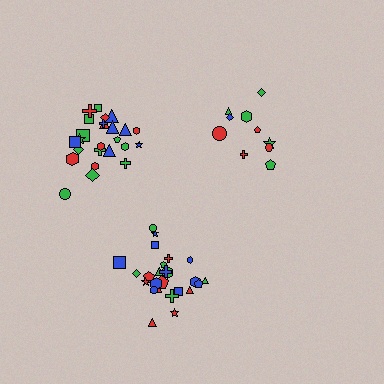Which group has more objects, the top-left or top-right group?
The top-left group.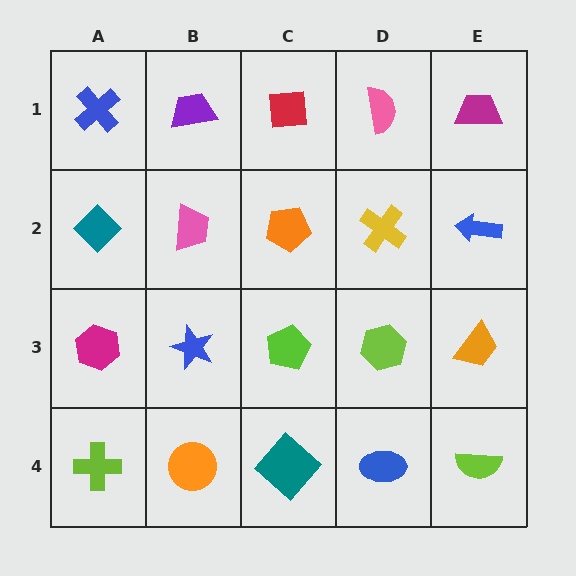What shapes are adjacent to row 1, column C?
An orange pentagon (row 2, column C), a purple trapezoid (row 1, column B), a pink semicircle (row 1, column D).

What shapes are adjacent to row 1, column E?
A blue arrow (row 2, column E), a pink semicircle (row 1, column D).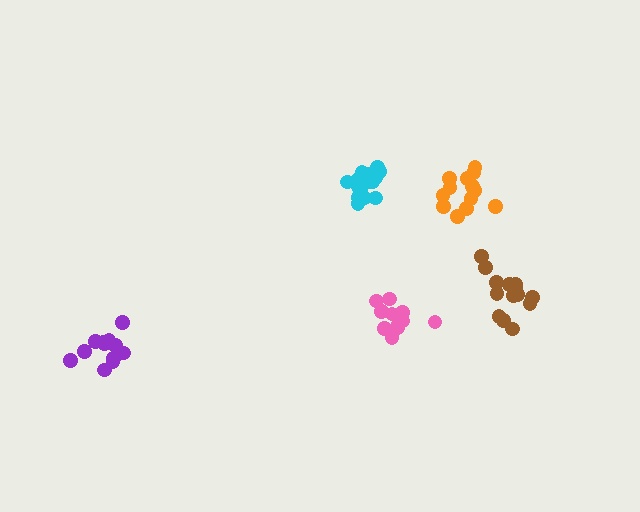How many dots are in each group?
Group 1: 11 dots, Group 2: 15 dots, Group 3: 12 dots, Group 4: 13 dots, Group 5: 14 dots (65 total).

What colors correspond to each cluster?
The clusters are colored: pink, cyan, purple, orange, brown.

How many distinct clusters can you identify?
There are 5 distinct clusters.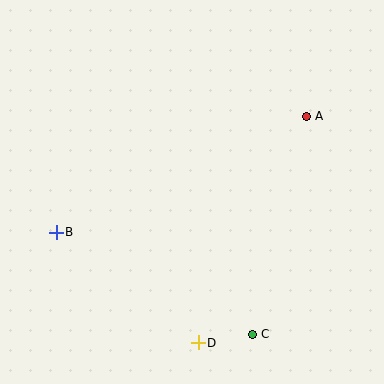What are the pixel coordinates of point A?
Point A is at (306, 116).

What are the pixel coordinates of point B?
Point B is at (56, 232).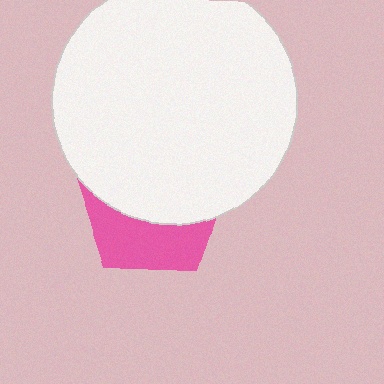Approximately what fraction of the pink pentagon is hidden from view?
Roughly 60% of the pink pentagon is hidden behind the white circle.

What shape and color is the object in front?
The object in front is a white circle.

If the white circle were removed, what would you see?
You would see the complete pink pentagon.